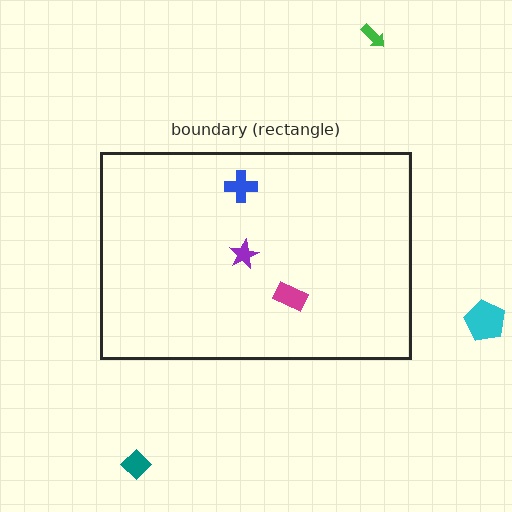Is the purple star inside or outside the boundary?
Inside.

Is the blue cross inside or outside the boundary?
Inside.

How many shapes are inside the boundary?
3 inside, 3 outside.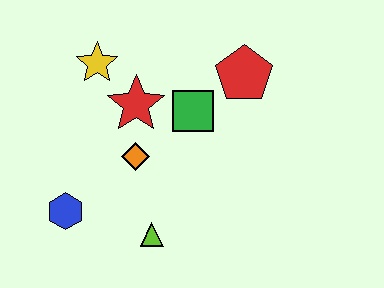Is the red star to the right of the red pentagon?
No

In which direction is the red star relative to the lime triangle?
The red star is above the lime triangle.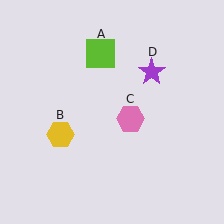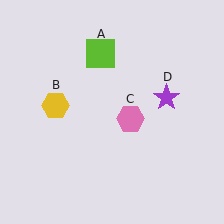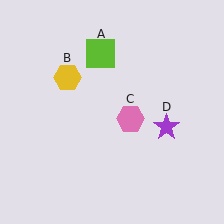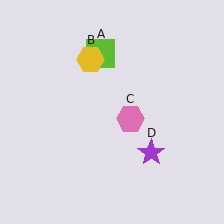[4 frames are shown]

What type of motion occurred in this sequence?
The yellow hexagon (object B), purple star (object D) rotated clockwise around the center of the scene.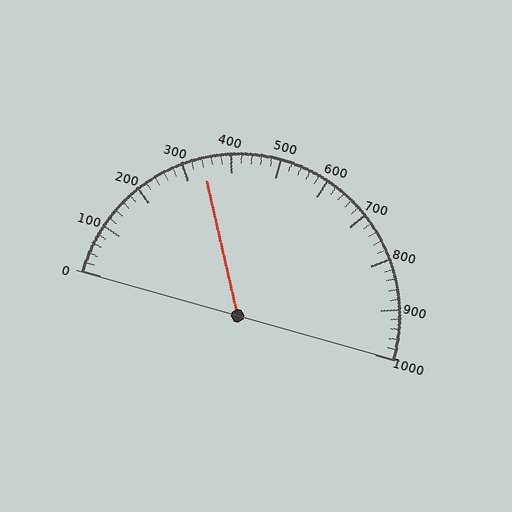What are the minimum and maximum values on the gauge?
The gauge ranges from 0 to 1000.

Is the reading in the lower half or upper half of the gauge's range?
The reading is in the lower half of the range (0 to 1000).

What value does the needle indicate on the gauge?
The needle indicates approximately 340.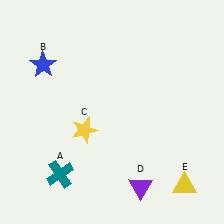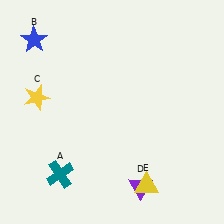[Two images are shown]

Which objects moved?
The objects that moved are: the blue star (B), the yellow star (C), the yellow triangle (E).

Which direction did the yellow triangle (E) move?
The yellow triangle (E) moved left.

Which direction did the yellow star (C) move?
The yellow star (C) moved left.